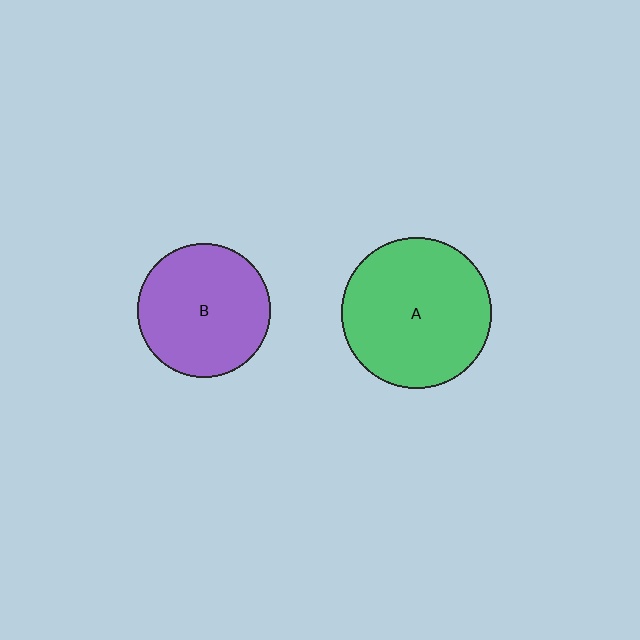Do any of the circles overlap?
No, none of the circles overlap.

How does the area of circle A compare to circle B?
Approximately 1.3 times.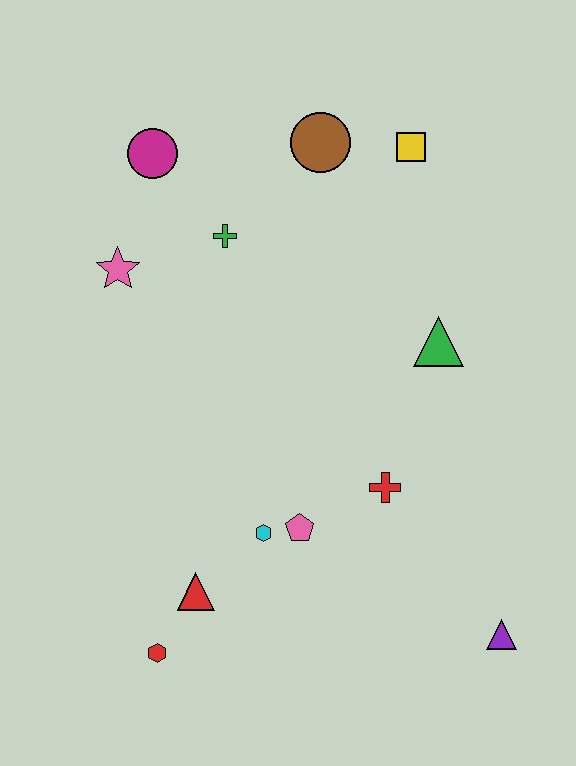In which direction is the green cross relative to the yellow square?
The green cross is to the left of the yellow square.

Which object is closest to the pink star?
The green cross is closest to the pink star.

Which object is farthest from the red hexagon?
The yellow square is farthest from the red hexagon.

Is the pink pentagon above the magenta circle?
No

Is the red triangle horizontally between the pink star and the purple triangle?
Yes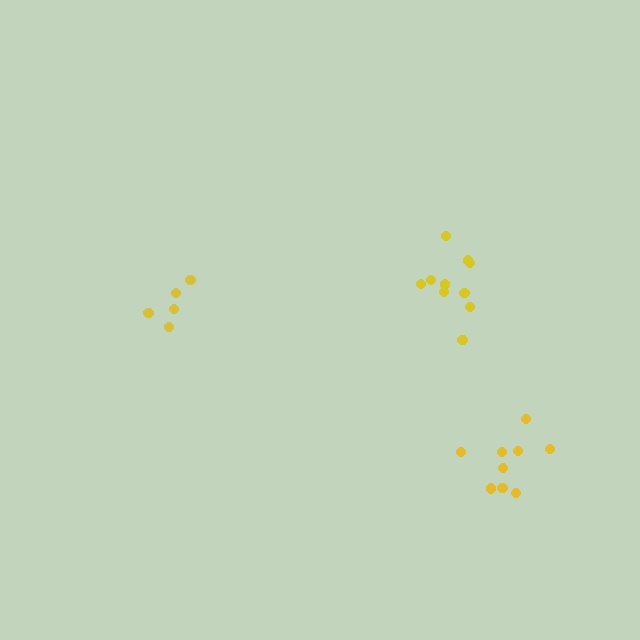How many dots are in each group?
Group 1: 5 dots, Group 2: 10 dots, Group 3: 9 dots (24 total).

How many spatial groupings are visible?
There are 3 spatial groupings.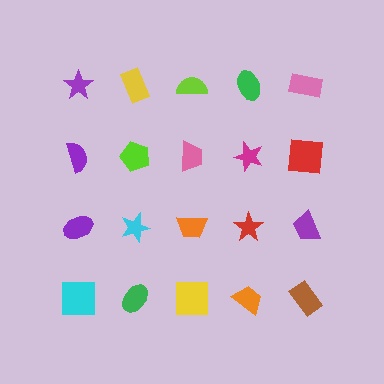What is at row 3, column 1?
A purple ellipse.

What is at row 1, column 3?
A lime semicircle.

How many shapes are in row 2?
5 shapes.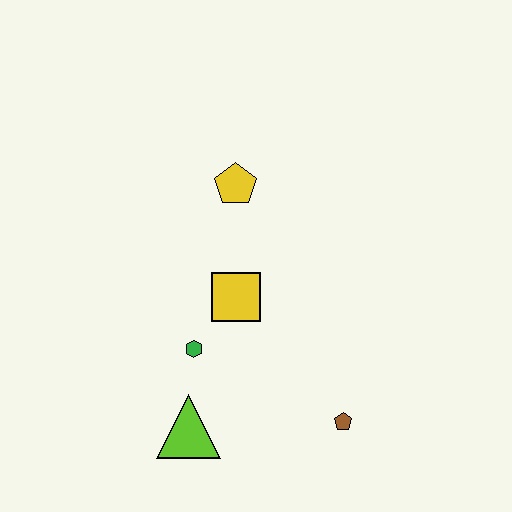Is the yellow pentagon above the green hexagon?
Yes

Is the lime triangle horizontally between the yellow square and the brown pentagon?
No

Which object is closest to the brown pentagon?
The lime triangle is closest to the brown pentagon.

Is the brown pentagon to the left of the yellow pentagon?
No